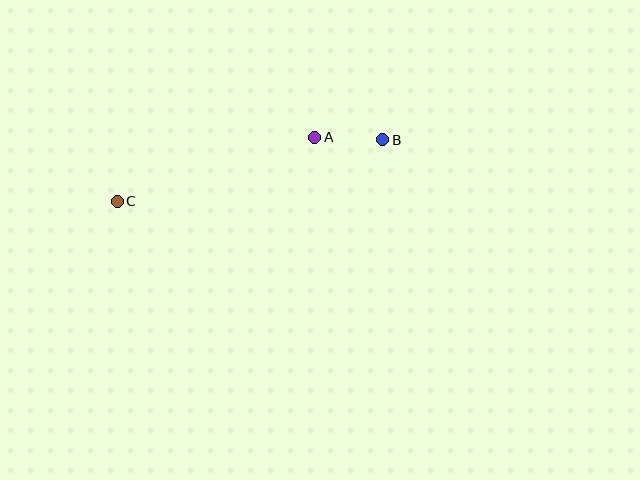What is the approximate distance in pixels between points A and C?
The distance between A and C is approximately 208 pixels.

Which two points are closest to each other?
Points A and B are closest to each other.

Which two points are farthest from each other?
Points B and C are farthest from each other.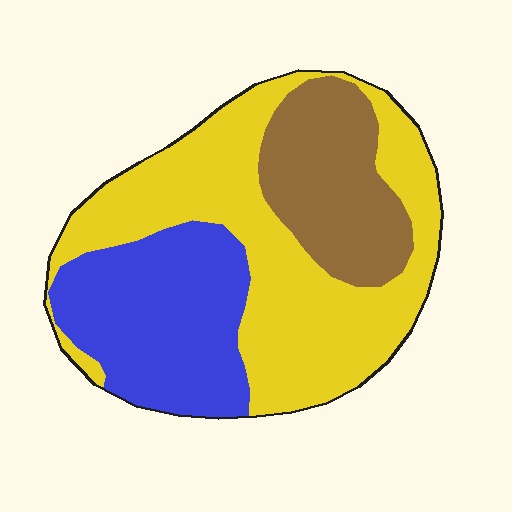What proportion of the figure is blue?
Blue takes up between a quarter and a half of the figure.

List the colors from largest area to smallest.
From largest to smallest: yellow, blue, brown.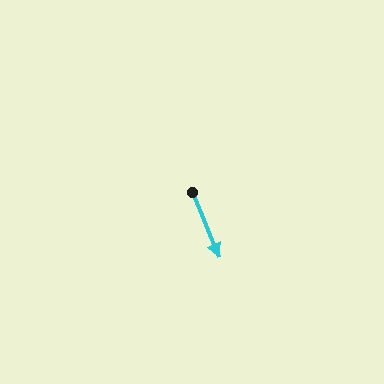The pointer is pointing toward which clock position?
Roughly 5 o'clock.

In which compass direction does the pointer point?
South.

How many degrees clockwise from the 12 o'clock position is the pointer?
Approximately 158 degrees.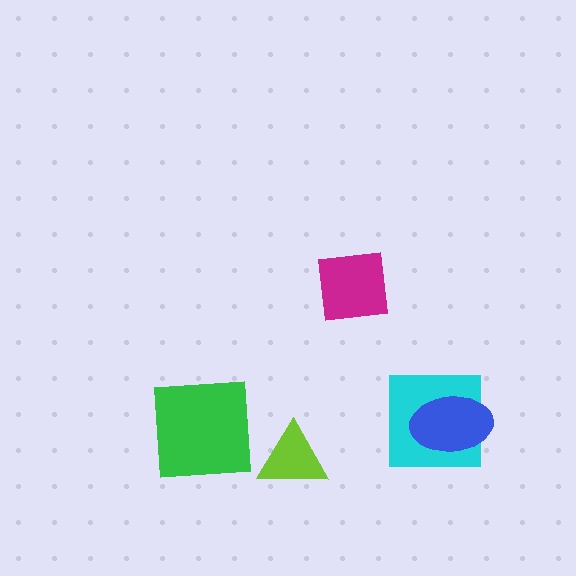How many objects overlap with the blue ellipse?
1 object overlaps with the blue ellipse.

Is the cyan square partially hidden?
Yes, it is partially covered by another shape.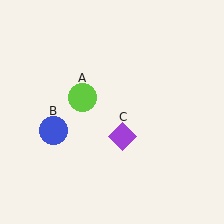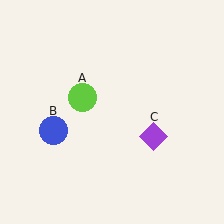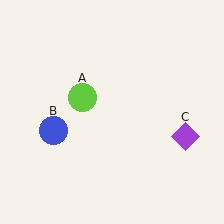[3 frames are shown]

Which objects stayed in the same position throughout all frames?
Lime circle (object A) and blue circle (object B) remained stationary.